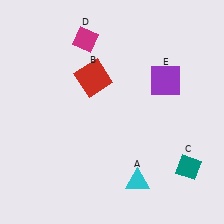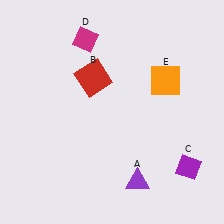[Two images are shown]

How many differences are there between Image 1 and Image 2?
There are 3 differences between the two images.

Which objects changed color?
A changed from cyan to purple. C changed from teal to purple. E changed from purple to orange.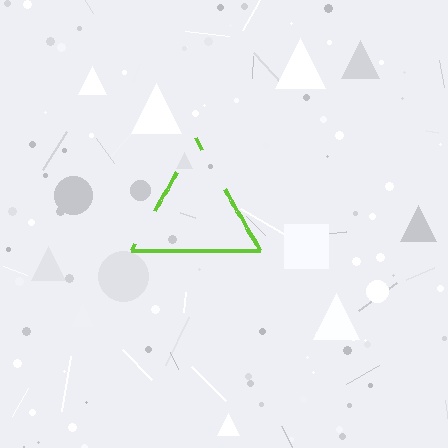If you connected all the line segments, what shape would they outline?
They would outline a triangle.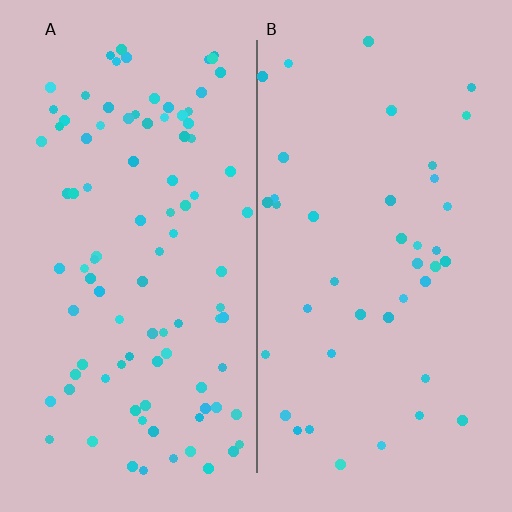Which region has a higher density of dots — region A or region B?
A (the left).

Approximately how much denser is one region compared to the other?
Approximately 2.3× — region A over region B.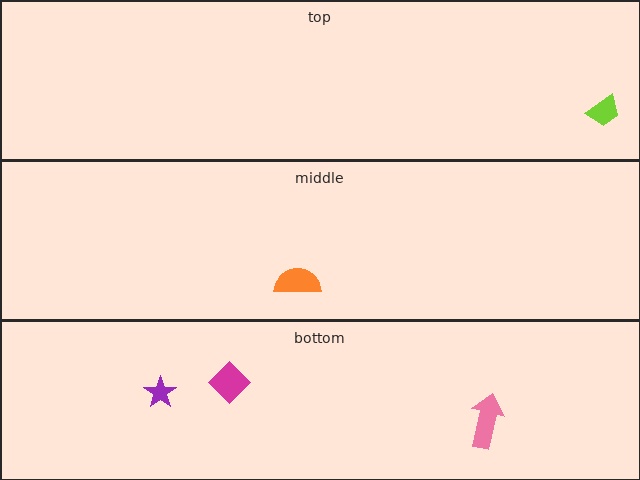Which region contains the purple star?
The bottom region.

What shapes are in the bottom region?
The pink arrow, the purple star, the magenta diamond.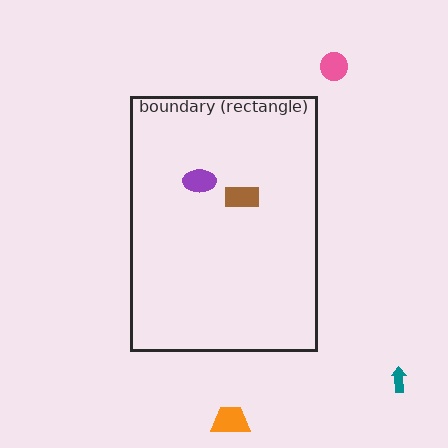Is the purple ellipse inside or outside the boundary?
Inside.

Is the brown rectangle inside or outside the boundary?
Inside.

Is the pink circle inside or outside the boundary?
Outside.